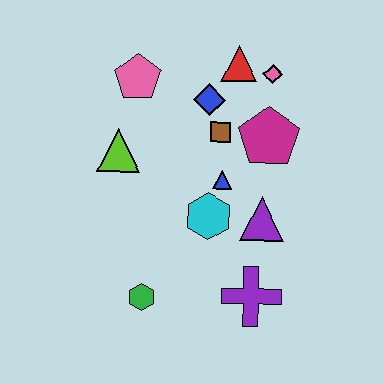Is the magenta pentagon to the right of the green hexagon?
Yes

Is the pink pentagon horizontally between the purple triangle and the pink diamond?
No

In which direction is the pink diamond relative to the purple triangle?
The pink diamond is above the purple triangle.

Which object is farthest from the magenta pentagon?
The green hexagon is farthest from the magenta pentagon.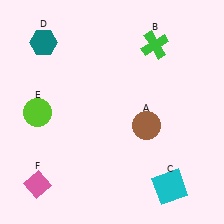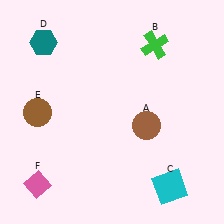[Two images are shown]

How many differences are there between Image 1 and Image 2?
There is 1 difference between the two images.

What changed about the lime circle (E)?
In Image 1, E is lime. In Image 2, it changed to brown.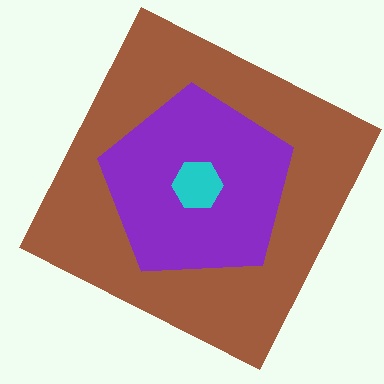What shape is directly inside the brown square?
The purple pentagon.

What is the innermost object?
The cyan hexagon.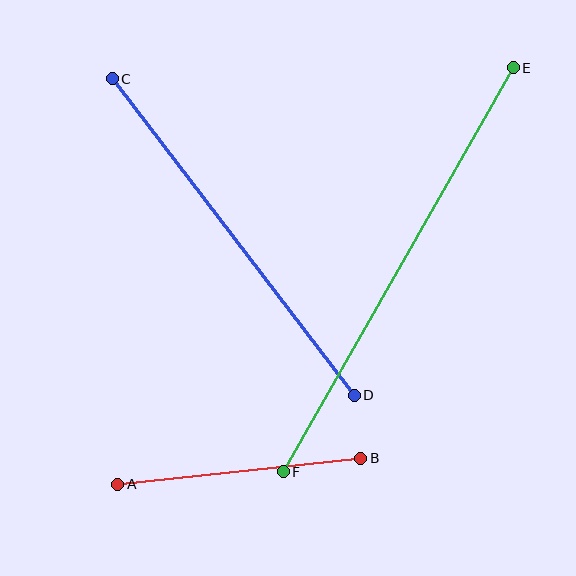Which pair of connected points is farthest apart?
Points E and F are farthest apart.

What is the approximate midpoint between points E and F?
The midpoint is at approximately (398, 270) pixels.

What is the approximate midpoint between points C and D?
The midpoint is at approximately (233, 237) pixels.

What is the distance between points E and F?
The distance is approximately 465 pixels.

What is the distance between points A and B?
The distance is approximately 244 pixels.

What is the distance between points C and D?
The distance is approximately 398 pixels.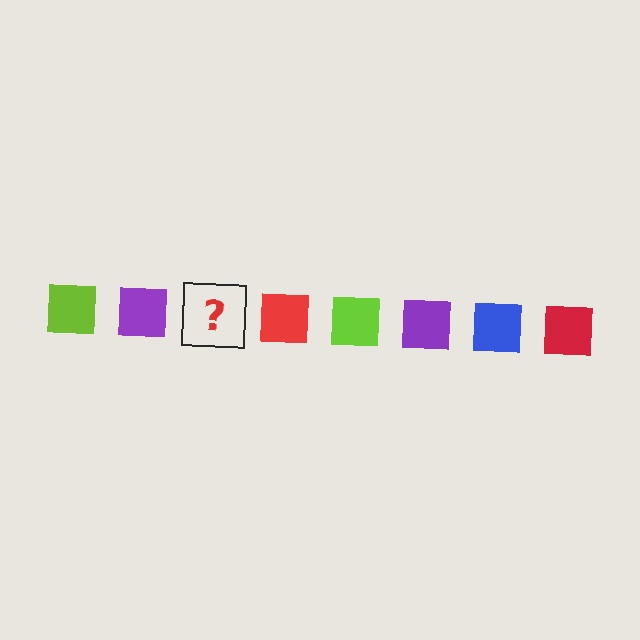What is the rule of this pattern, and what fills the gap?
The rule is that the pattern cycles through lime, purple, blue, red squares. The gap should be filled with a blue square.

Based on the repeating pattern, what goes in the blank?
The blank should be a blue square.